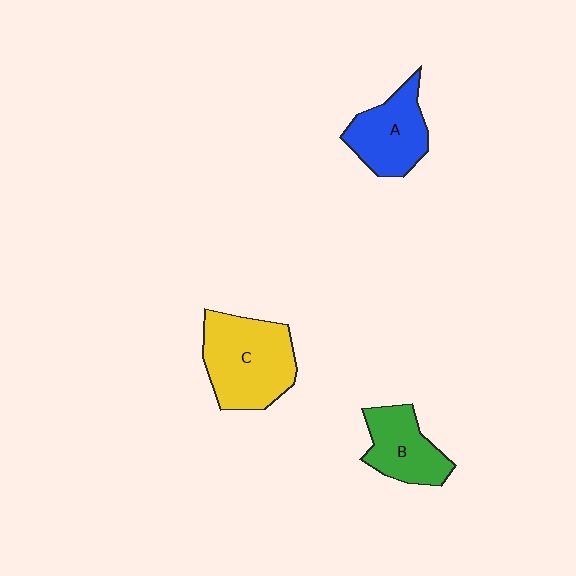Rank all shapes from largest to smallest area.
From largest to smallest: C (yellow), A (blue), B (green).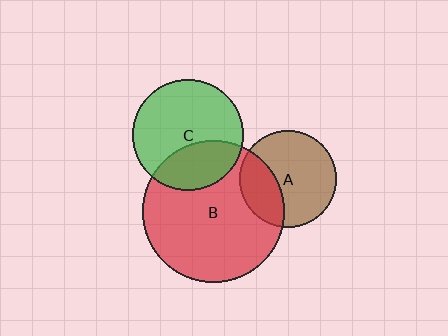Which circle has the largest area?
Circle B (red).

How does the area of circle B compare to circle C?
Approximately 1.6 times.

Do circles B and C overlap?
Yes.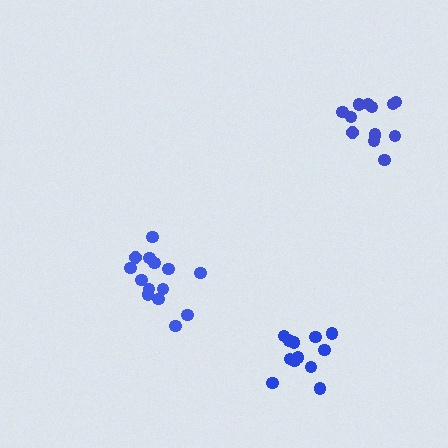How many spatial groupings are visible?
There are 3 spatial groupings.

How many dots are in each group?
Group 1: 12 dots, Group 2: 13 dots, Group 3: 14 dots (39 total).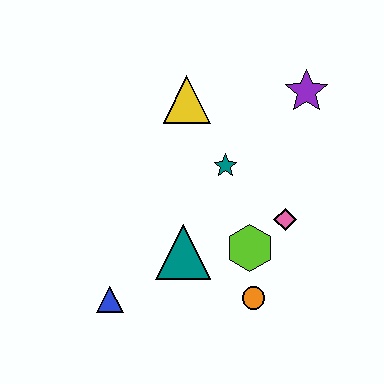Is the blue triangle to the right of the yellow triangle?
No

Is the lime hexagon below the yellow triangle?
Yes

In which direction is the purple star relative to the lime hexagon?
The purple star is above the lime hexagon.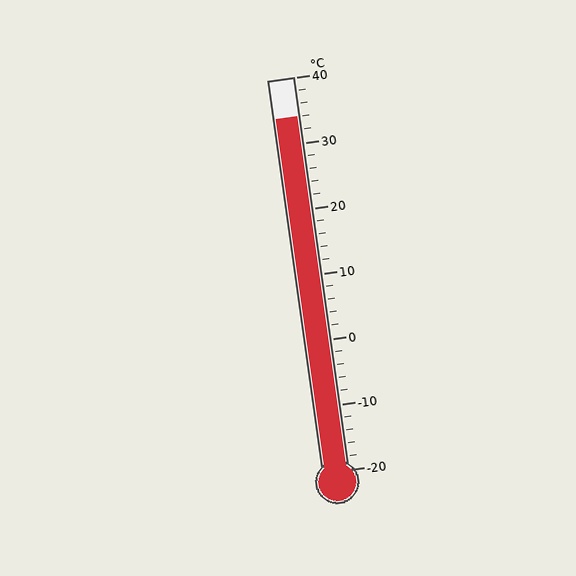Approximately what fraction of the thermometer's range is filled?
The thermometer is filled to approximately 90% of its range.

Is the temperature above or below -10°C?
The temperature is above -10°C.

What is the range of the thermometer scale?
The thermometer scale ranges from -20°C to 40°C.